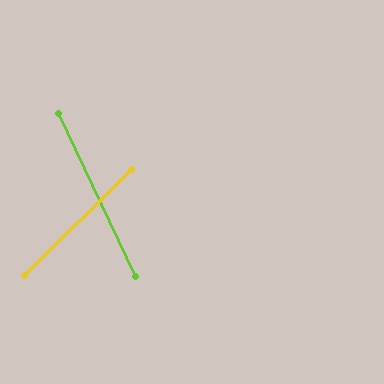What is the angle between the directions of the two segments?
Approximately 70 degrees.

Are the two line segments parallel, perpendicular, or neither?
Neither parallel nor perpendicular — they differ by about 70°.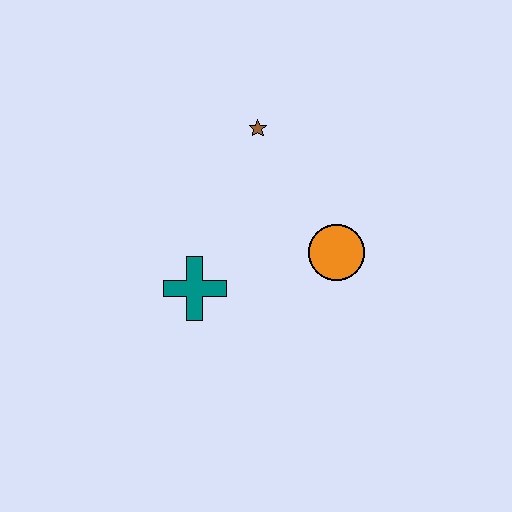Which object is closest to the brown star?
The orange circle is closest to the brown star.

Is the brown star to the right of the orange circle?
No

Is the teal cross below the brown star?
Yes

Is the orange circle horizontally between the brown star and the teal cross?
No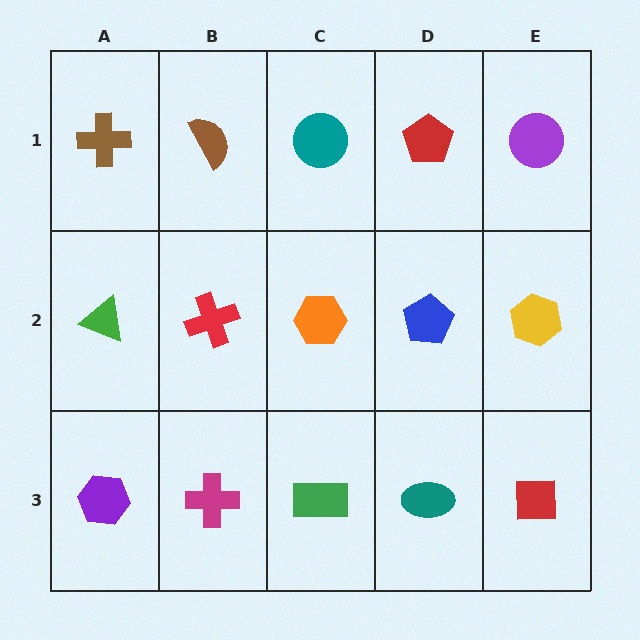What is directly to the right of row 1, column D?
A purple circle.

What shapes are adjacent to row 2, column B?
A brown semicircle (row 1, column B), a magenta cross (row 3, column B), a green triangle (row 2, column A), an orange hexagon (row 2, column C).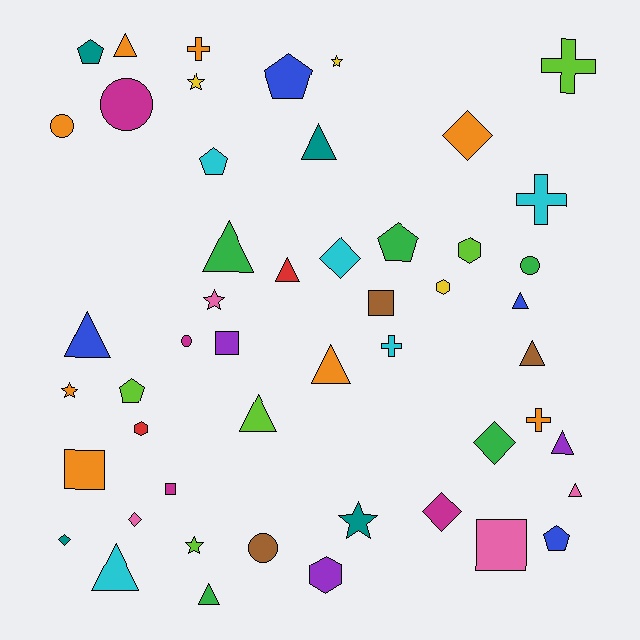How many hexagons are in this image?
There are 4 hexagons.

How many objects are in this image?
There are 50 objects.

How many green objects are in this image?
There are 5 green objects.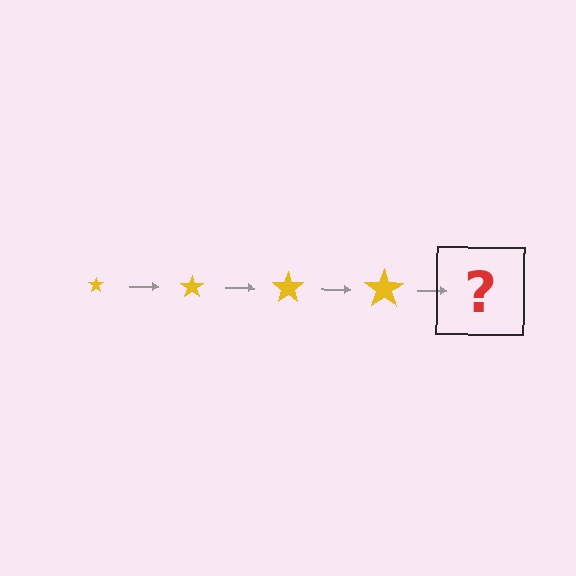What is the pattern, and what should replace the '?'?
The pattern is that the star gets progressively larger each step. The '?' should be a yellow star, larger than the previous one.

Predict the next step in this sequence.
The next step is a yellow star, larger than the previous one.